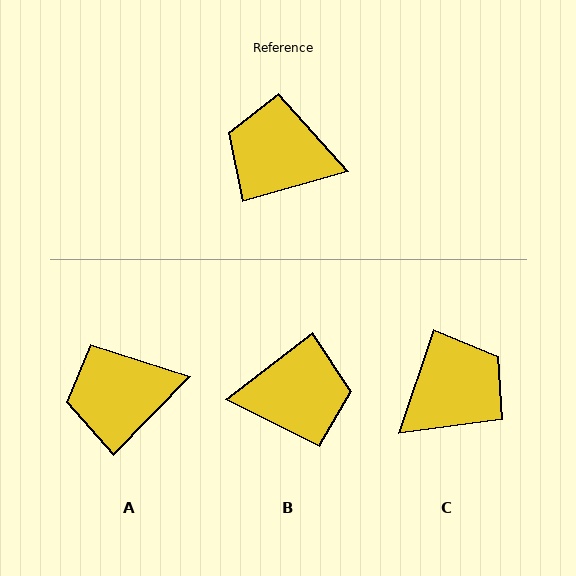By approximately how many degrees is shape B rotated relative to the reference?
Approximately 158 degrees clockwise.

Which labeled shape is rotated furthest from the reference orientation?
B, about 158 degrees away.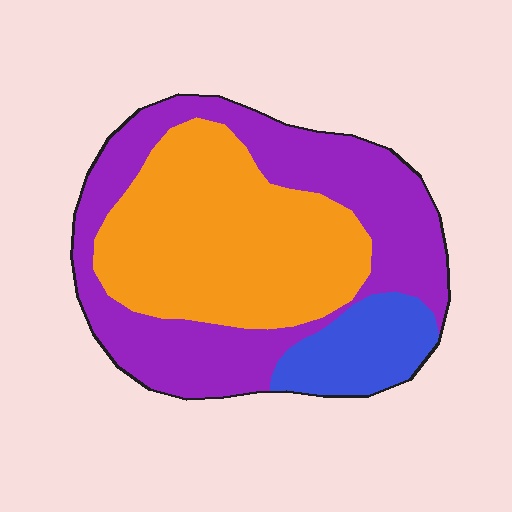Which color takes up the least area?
Blue, at roughly 15%.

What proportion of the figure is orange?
Orange takes up about two fifths (2/5) of the figure.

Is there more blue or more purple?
Purple.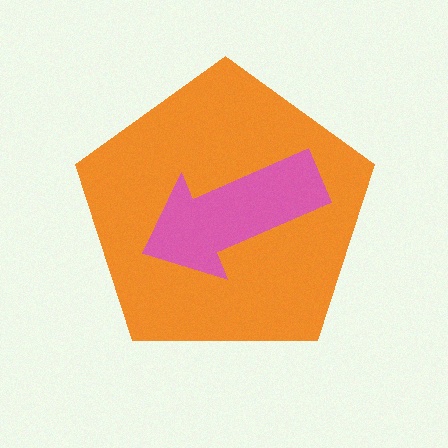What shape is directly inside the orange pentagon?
The pink arrow.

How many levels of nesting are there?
2.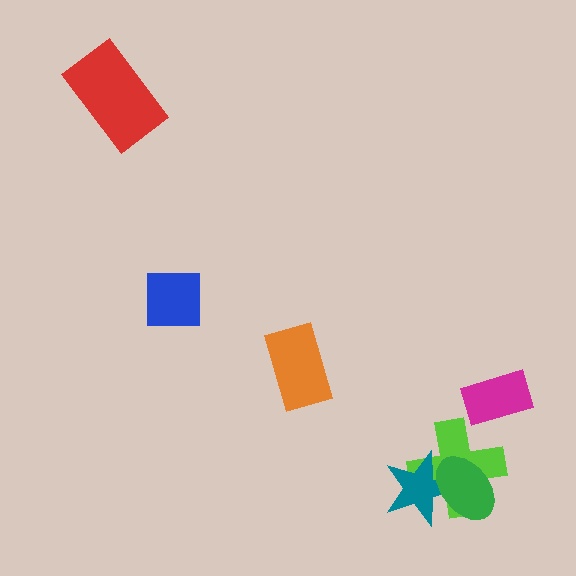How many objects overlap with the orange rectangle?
0 objects overlap with the orange rectangle.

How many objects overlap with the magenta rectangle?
0 objects overlap with the magenta rectangle.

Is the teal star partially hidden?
Yes, it is partially covered by another shape.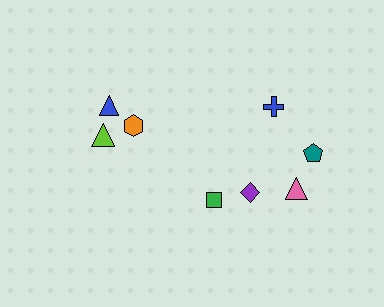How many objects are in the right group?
There are 5 objects.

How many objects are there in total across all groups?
There are 8 objects.